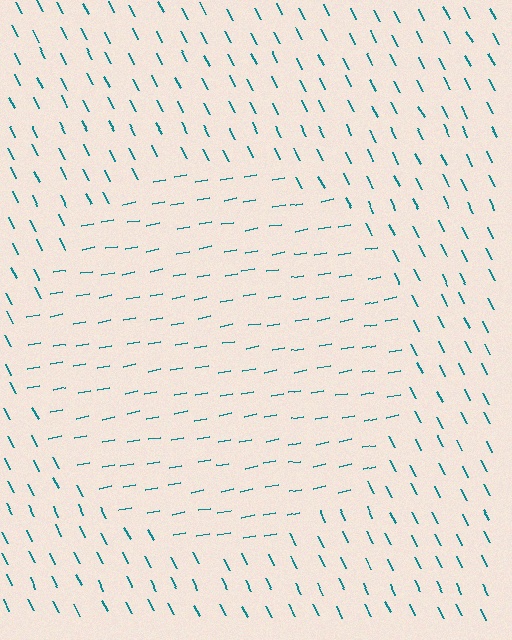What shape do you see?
I see a circle.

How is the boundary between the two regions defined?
The boundary is defined purely by a change in line orientation (approximately 73 degrees difference). All lines are the same color and thickness.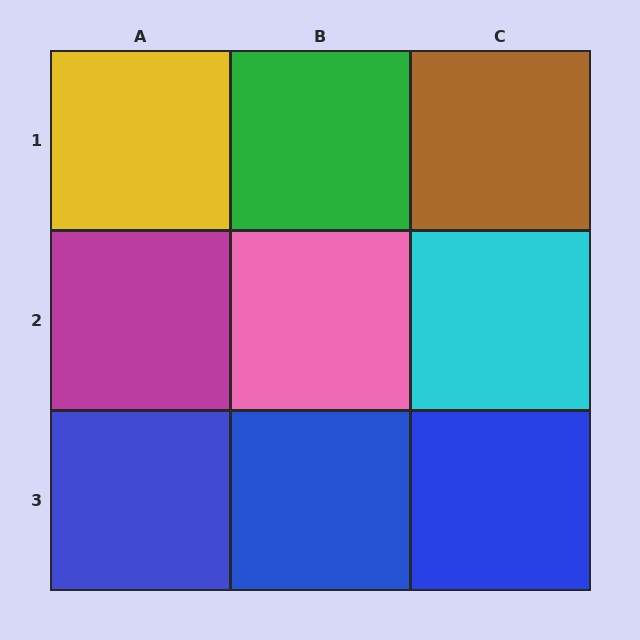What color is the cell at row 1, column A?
Yellow.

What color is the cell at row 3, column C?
Blue.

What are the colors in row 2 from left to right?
Magenta, pink, cyan.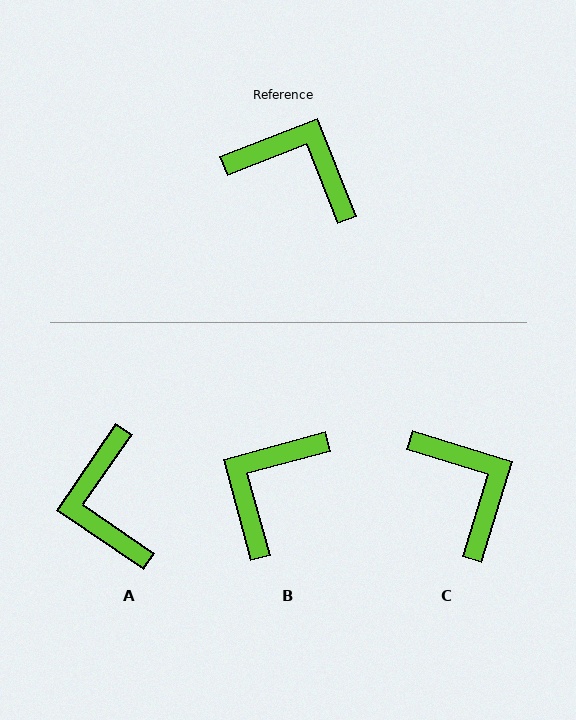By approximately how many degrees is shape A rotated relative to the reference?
Approximately 124 degrees counter-clockwise.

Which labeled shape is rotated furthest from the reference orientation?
A, about 124 degrees away.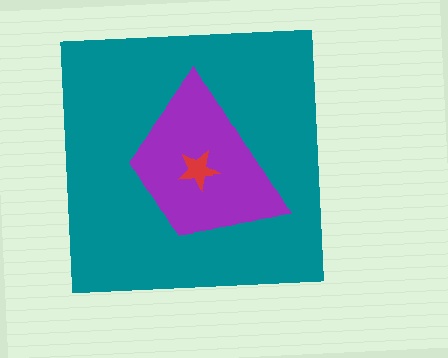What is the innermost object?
The red star.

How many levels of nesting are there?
3.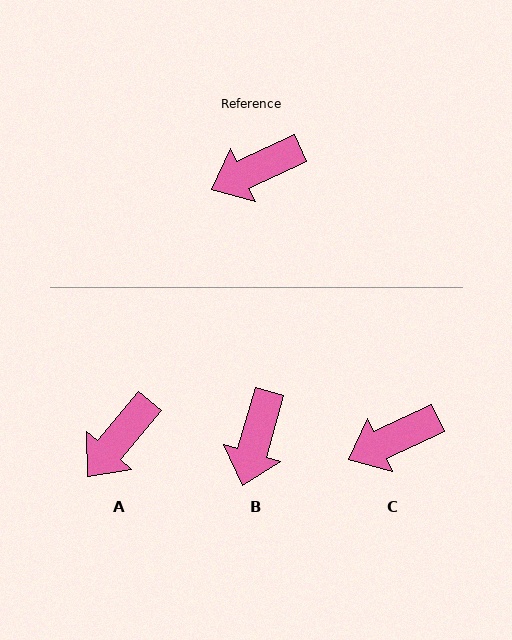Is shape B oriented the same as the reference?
No, it is off by about 49 degrees.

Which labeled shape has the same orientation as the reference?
C.